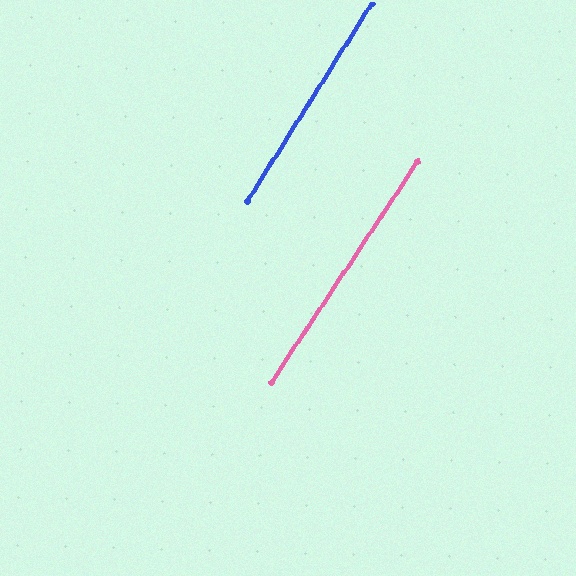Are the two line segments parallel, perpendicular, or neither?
Parallel — their directions differ by only 1.4°.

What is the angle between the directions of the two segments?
Approximately 1 degree.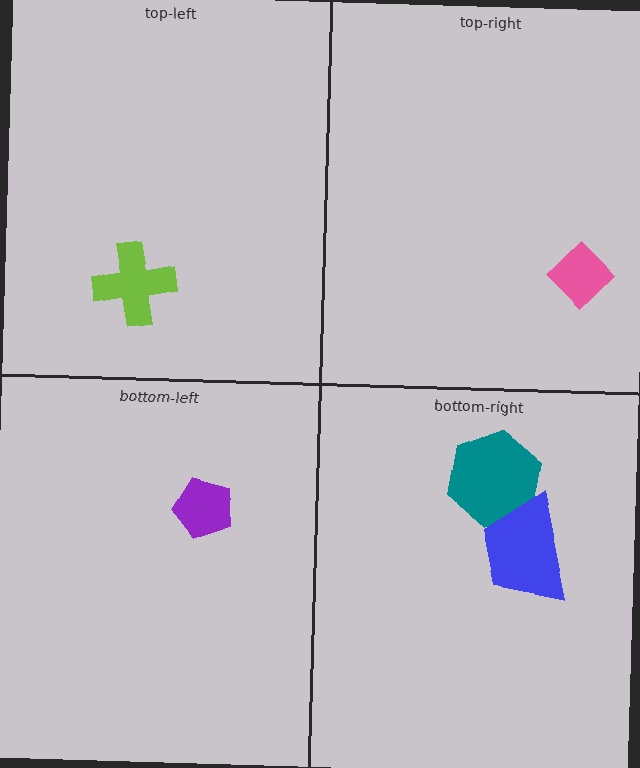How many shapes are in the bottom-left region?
1.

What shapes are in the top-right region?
The pink diamond.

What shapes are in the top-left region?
The lime cross.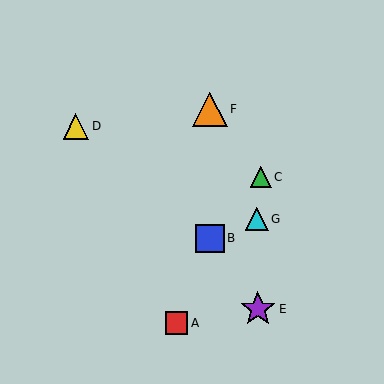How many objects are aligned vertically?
2 objects (B, F) are aligned vertically.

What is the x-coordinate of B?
Object B is at x≈210.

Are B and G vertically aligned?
No, B is at x≈210 and G is at x≈257.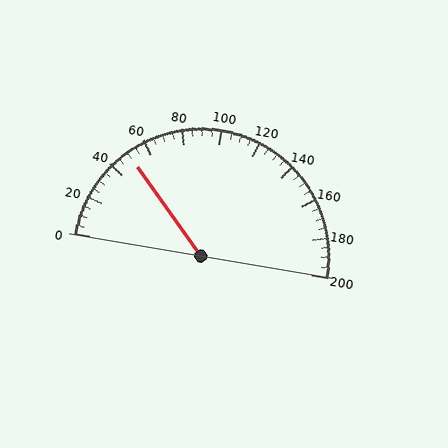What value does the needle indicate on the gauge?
The needle indicates approximately 50.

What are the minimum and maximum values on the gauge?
The gauge ranges from 0 to 200.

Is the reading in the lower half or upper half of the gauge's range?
The reading is in the lower half of the range (0 to 200).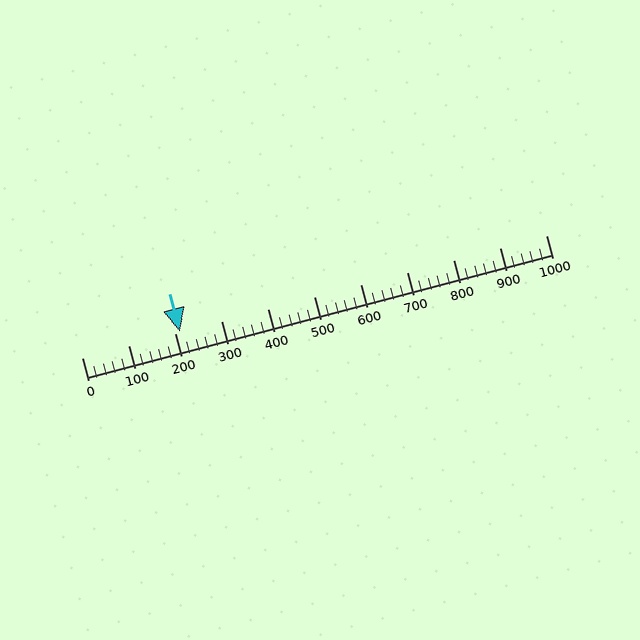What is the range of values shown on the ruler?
The ruler shows values from 0 to 1000.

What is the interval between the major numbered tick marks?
The major tick marks are spaced 100 units apart.